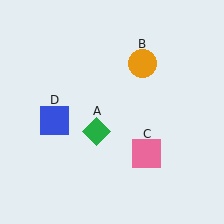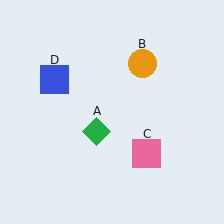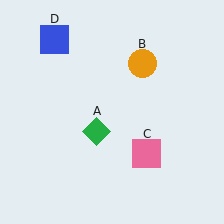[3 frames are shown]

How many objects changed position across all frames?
1 object changed position: blue square (object D).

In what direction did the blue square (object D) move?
The blue square (object D) moved up.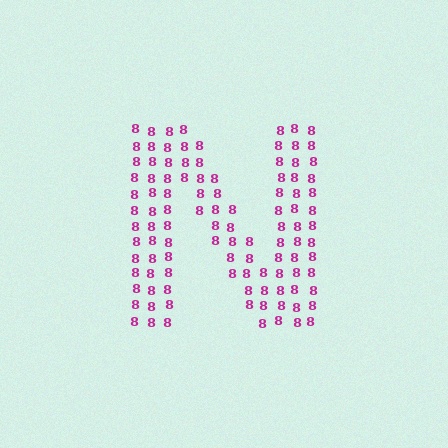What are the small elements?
The small elements are digit 8's.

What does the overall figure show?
The overall figure shows the letter N.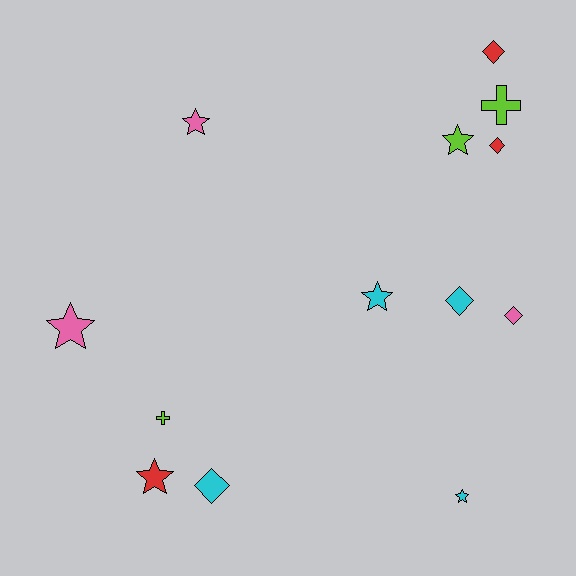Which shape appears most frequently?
Star, with 6 objects.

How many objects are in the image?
There are 13 objects.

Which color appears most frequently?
Cyan, with 4 objects.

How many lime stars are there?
There is 1 lime star.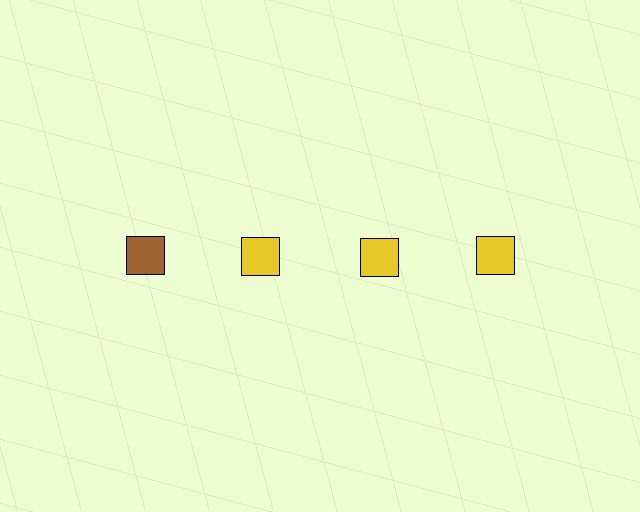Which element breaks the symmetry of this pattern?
The brown square in the top row, leftmost column breaks the symmetry. All other shapes are yellow squares.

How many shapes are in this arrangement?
There are 4 shapes arranged in a grid pattern.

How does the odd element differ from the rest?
It has a different color: brown instead of yellow.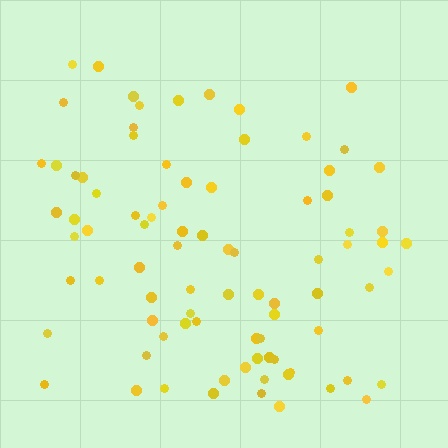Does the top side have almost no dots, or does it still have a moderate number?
Still a moderate number, just noticeably fewer than the bottom.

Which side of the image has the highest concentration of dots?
The bottom.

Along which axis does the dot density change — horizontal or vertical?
Vertical.